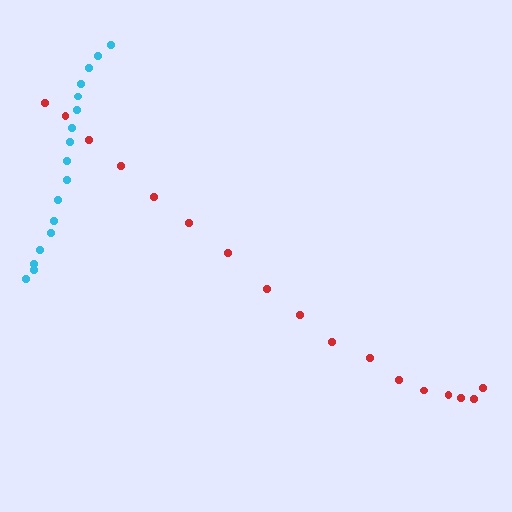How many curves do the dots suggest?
There are 2 distinct paths.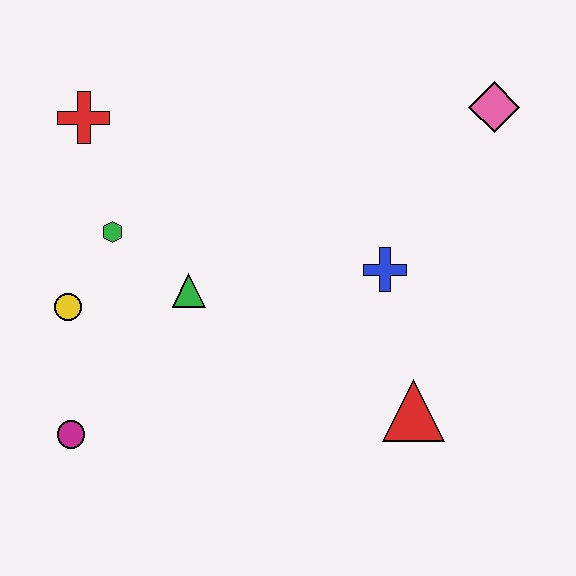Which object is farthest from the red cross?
The red triangle is farthest from the red cross.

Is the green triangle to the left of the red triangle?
Yes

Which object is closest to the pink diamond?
The blue cross is closest to the pink diamond.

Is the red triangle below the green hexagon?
Yes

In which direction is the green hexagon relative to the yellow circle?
The green hexagon is above the yellow circle.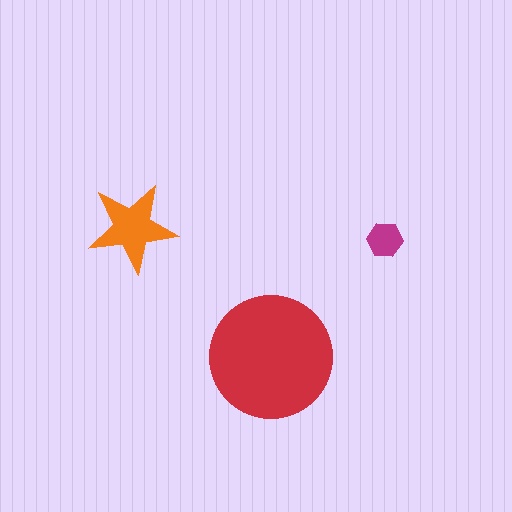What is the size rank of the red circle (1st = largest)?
1st.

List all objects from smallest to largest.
The magenta hexagon, the orange star, the red circle.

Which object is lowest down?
The red circle is bottommost.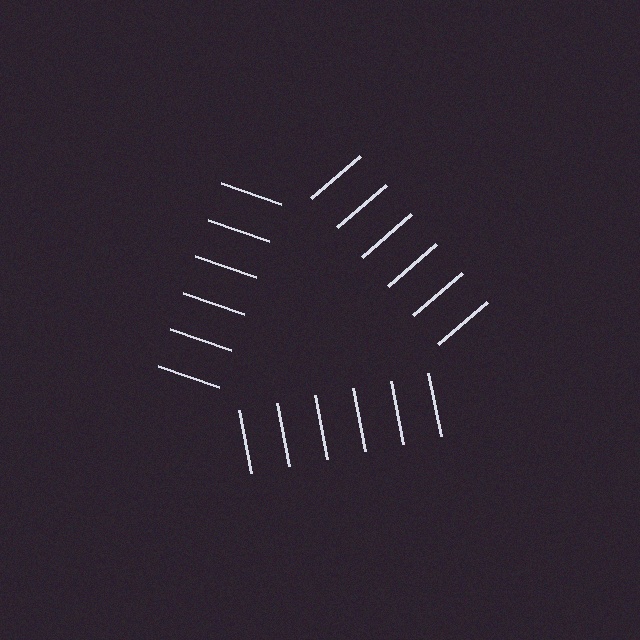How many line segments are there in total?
18 — 6 along each of the 3 edges.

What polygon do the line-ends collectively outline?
An illusory triangle — the line segments terminate on its edges but no continuous stroke is drawn.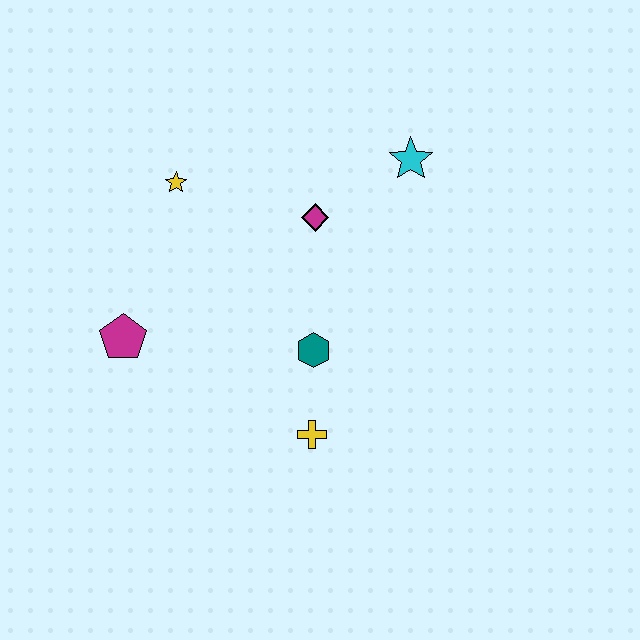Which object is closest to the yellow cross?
The teal hexagon is closest to the yellow cross.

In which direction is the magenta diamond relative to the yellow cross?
The magenta diamond is above the yellow cross.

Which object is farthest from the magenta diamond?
The magenta pentagon is farthest from the magenta diamond.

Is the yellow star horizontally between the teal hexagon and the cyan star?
No